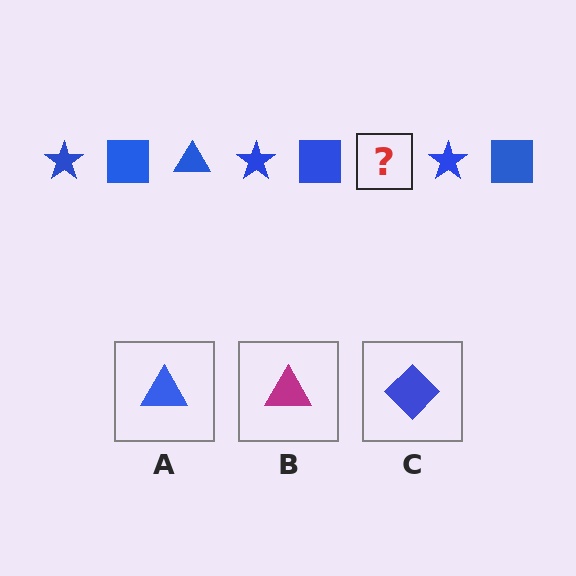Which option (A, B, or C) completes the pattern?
A.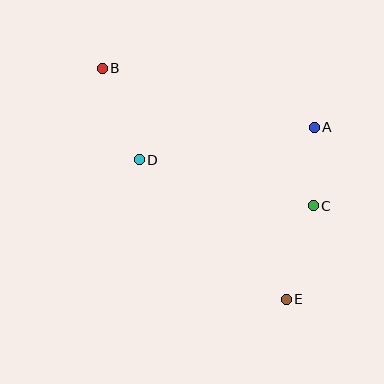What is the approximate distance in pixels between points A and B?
The distance between A and B is approximately 220 pixels.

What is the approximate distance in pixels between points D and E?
The distance between D and E is approximately 203 pixels.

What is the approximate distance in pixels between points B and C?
The distance between B and C is approximately 252 pixels.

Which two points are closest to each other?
Points A and C are closest to each other.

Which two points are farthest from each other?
Points B and E are farthest from each other.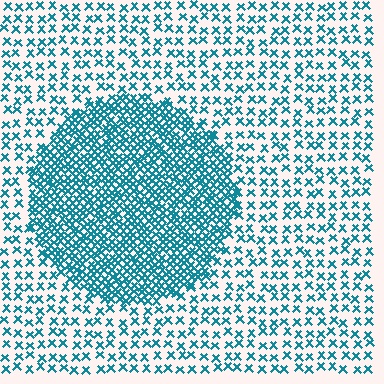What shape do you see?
I see a circle.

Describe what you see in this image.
The image contains small teal elements arranged at two different densities. A circle-shaped region is visible where the elements are more densely packed than the surrounding area.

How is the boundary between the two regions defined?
The boundary is defined by a change in element density (approximately 2.6x ratio). All elements are the same color, size, and shape.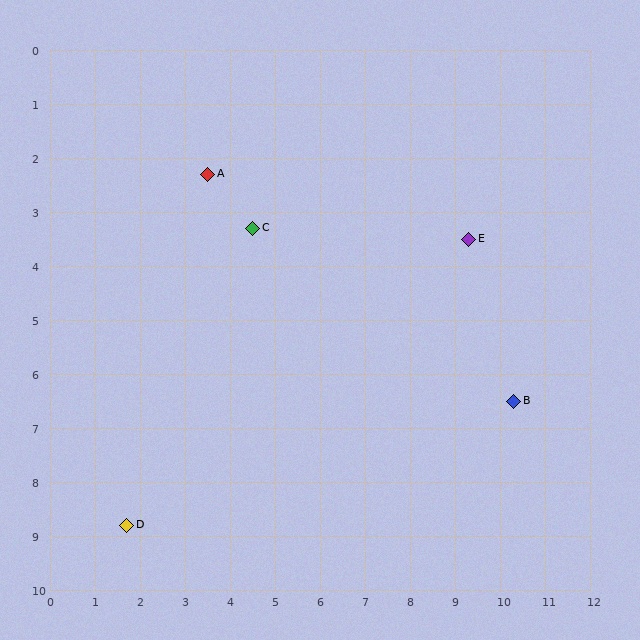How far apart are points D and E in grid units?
Points D and E are about 9.3 grid units apart.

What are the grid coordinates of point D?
Point D is at approximately (1.7, 8.8).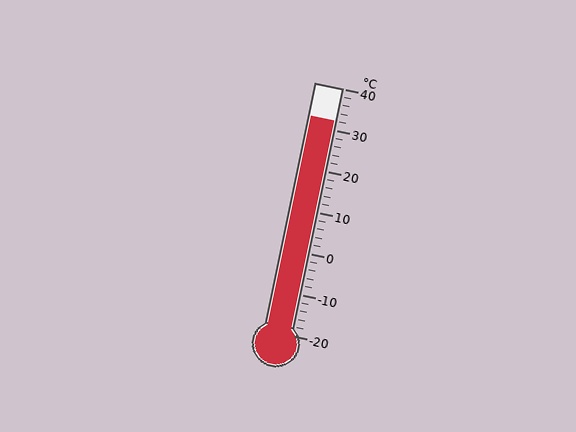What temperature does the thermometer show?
The thermometer shows approximately 32°C.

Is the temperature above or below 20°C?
The temperature is above 20°C.